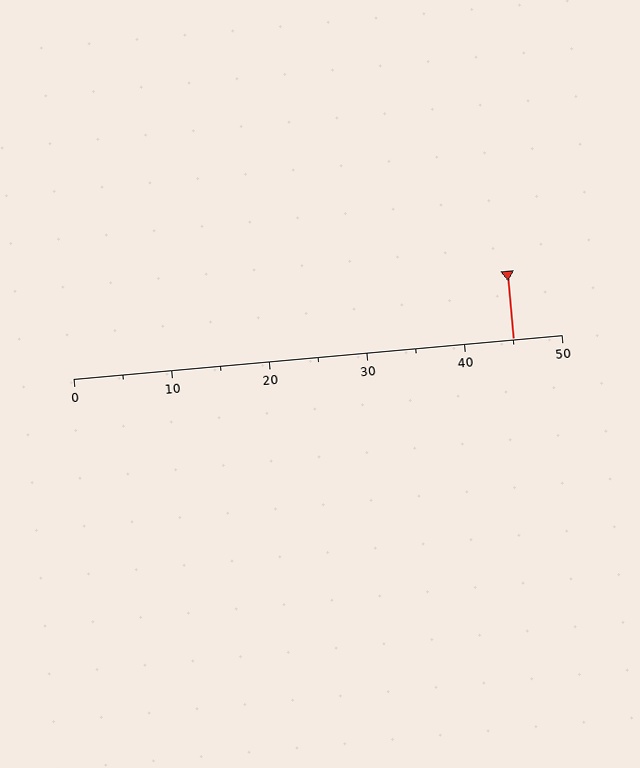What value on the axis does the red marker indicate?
The marker indicates approximately 45.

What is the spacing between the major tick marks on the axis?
The major ticks are spaced 10 apart.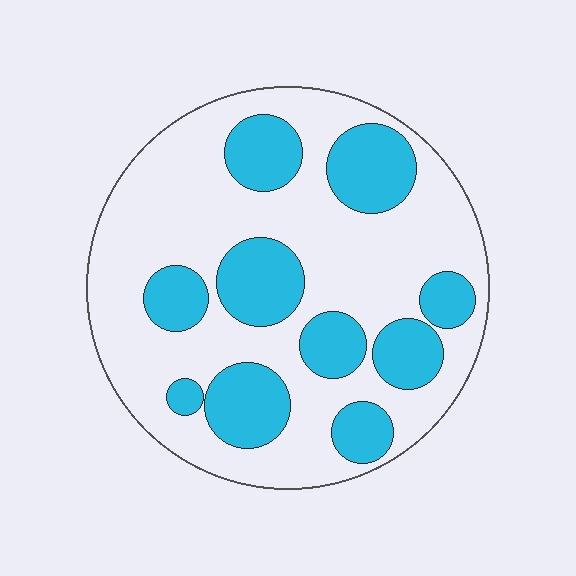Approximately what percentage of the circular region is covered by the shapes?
Approximately 30%.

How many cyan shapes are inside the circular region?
10.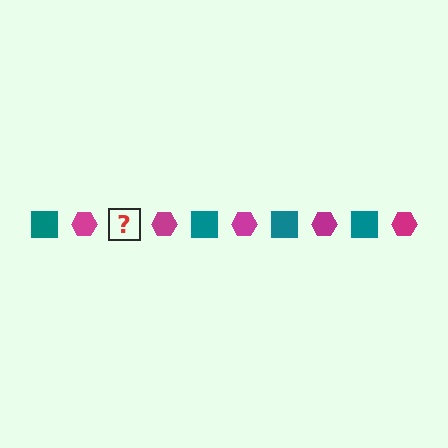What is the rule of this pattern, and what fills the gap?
The rule is that the pattern alternates between teal square and magenta hexagon. The gap should be filled with a teal square.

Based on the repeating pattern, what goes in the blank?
The blank should be a teal square.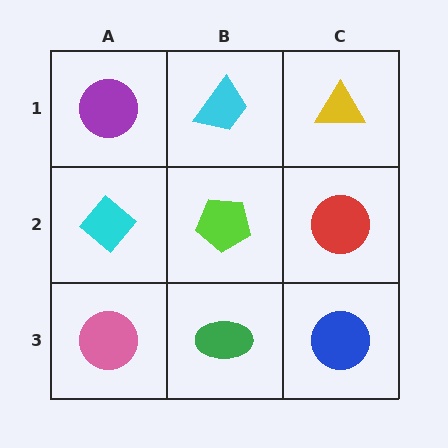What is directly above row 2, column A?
A purple circle.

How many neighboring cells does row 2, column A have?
3.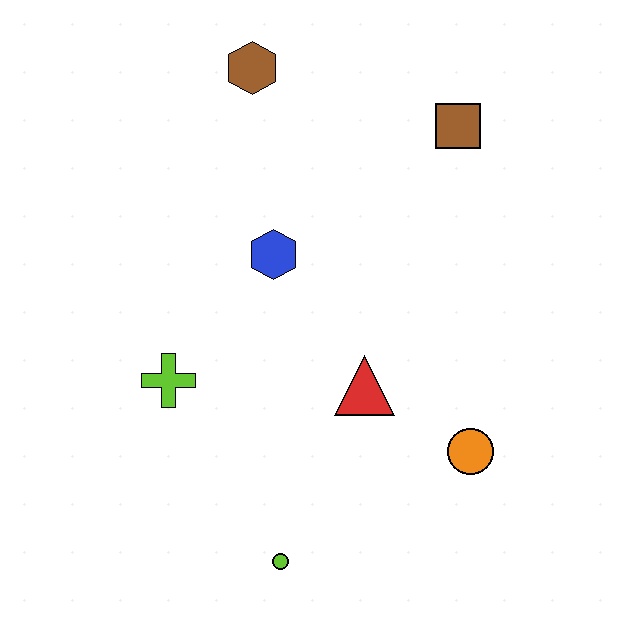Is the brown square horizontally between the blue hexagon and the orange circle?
Yes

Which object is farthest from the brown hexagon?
The lime circle is farthest from the brown hexagon.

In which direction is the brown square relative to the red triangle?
The brown square is above the red triangle.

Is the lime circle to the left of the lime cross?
No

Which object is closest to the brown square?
The brown hexagon is closest to the brown square.